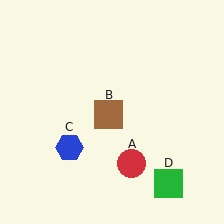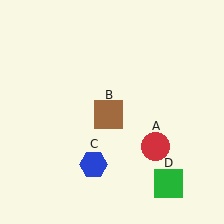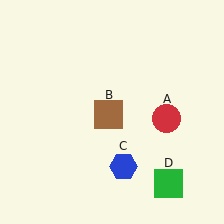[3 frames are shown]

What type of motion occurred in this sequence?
The red circle (object A), blue hexagon (object C) rotated counterclockwise around the center of the scene.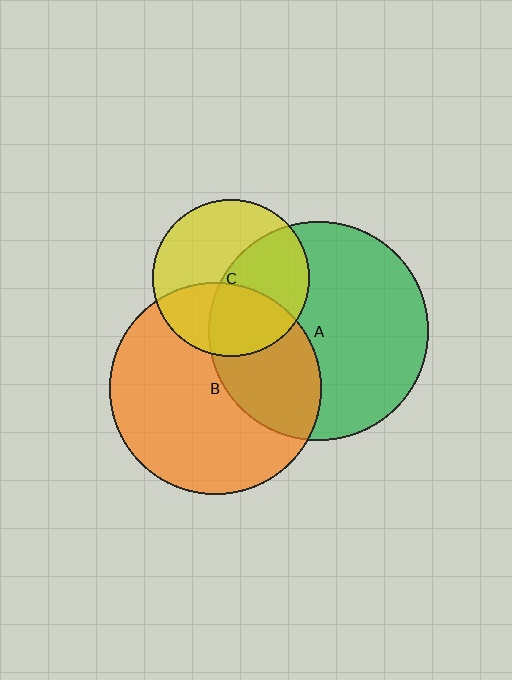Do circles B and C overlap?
Yes.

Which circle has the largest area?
Circle A (green).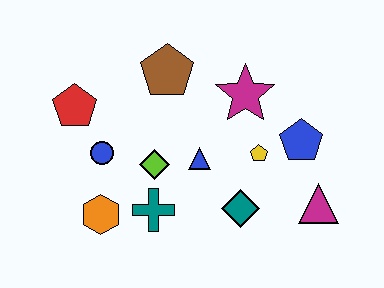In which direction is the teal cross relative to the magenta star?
The teal cross is below the magenta star.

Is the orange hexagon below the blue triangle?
Yes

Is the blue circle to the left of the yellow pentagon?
Yes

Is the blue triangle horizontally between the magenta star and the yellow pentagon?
No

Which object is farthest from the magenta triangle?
The red pentagon is farthest from the magenta triangle.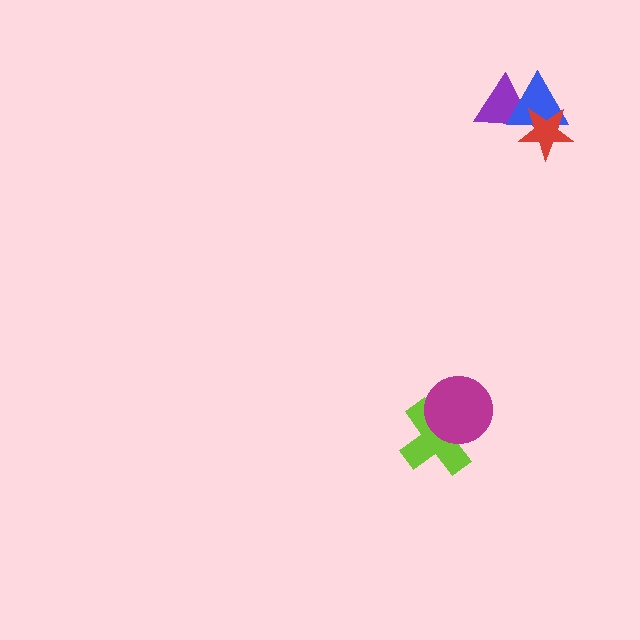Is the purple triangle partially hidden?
Yes, it is partially covered by another shape.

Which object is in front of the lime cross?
The magenta circle is in front of the lime cross.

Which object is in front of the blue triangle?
The red star is in front of the blue triangle.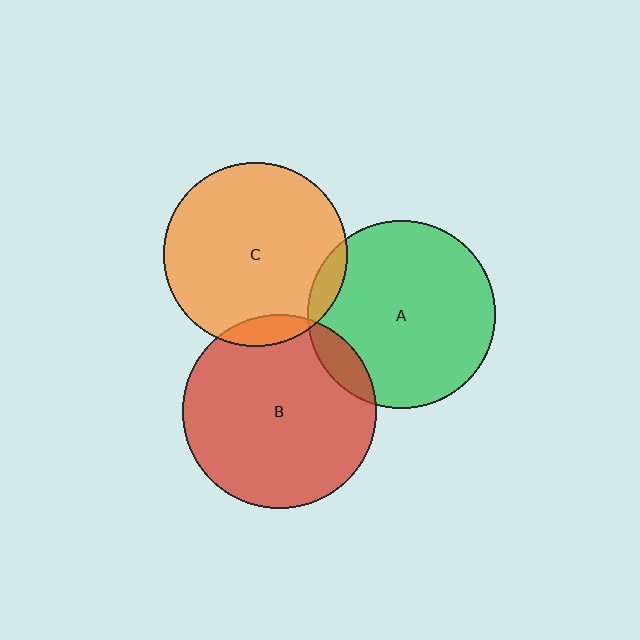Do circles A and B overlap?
Yes.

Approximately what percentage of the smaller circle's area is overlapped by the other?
Approximately 10%.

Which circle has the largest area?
Circle B (red).